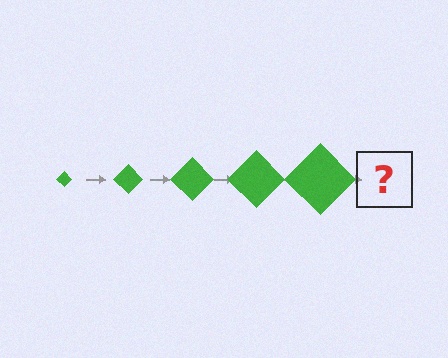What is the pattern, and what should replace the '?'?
The pattern is that the diamond gets progressively larger each step. The '?' should be a green diamond, larger than the previous one.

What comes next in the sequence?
The next element should be a green diamond, larger than the previous one.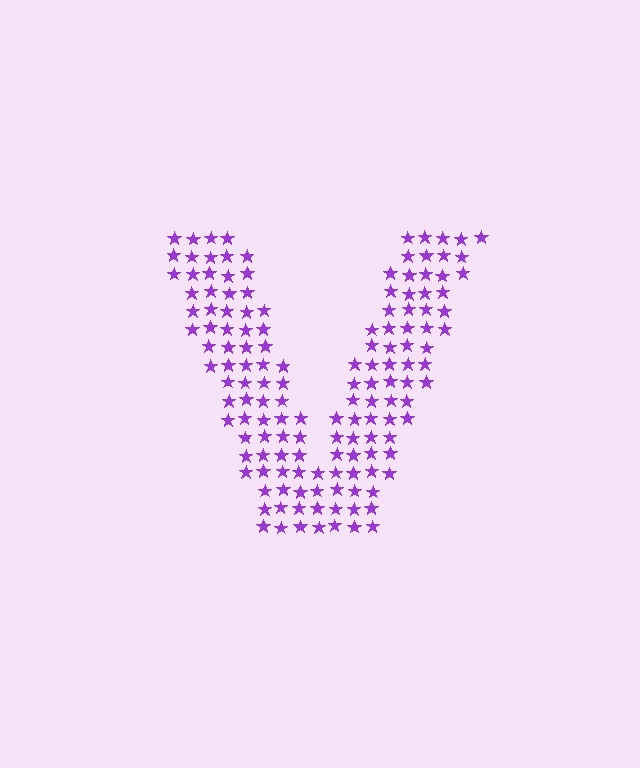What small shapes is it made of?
It is made of small stars.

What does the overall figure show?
The overall figure shows the letter V.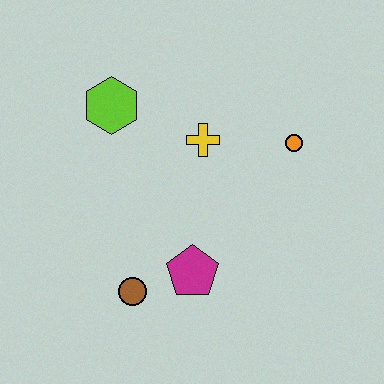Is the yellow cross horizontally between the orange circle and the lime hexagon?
Yes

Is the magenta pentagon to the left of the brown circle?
No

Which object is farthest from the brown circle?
The orange circle is farthest from the brown circle.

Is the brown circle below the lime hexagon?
Yes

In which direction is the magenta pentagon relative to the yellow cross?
The magenta pentagon is below the yellow cross.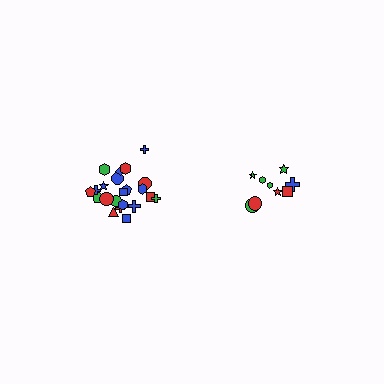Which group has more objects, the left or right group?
The left group.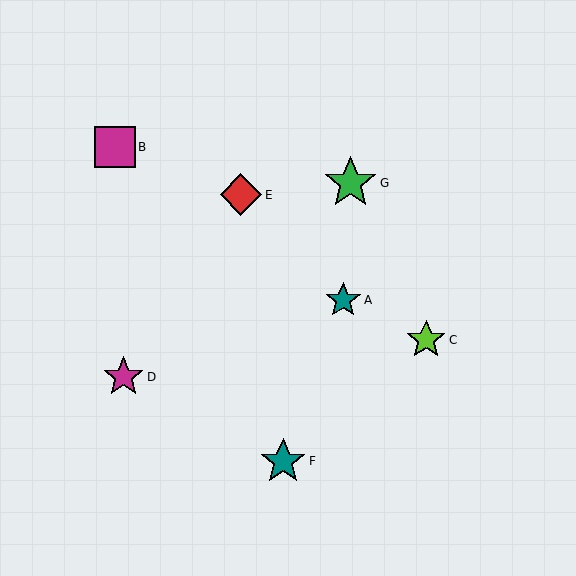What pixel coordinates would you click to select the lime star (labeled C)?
Click at (426, 340) to select the lime star C.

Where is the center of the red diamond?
The center of the red diamond is at (241, 195).